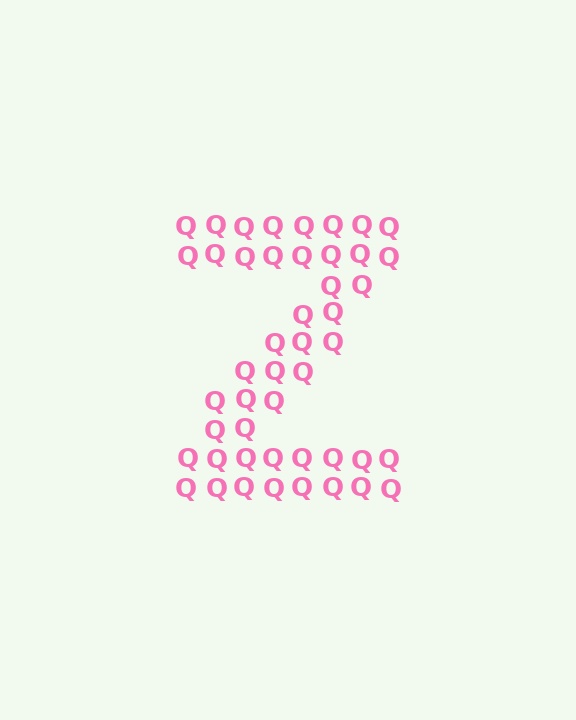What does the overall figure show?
The overall figure shows the letter Z.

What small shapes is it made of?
It is made of small letter Q's.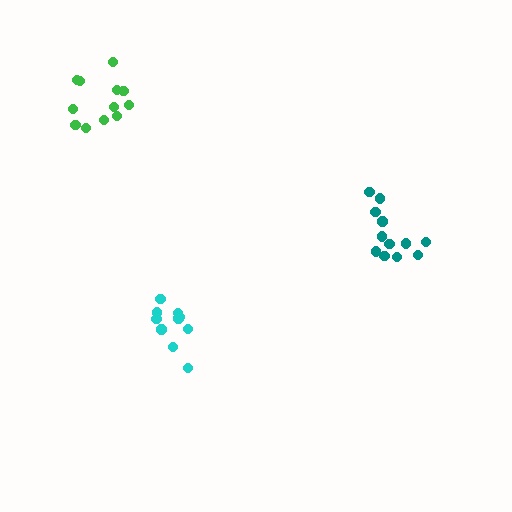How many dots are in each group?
Group 1: 10 dots, Group 2: 12 dots, Group 3: 12 dots (34 total).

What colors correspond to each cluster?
The clusters are colored: cyan, green, teal.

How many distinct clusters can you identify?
There are 3 distinct clusters.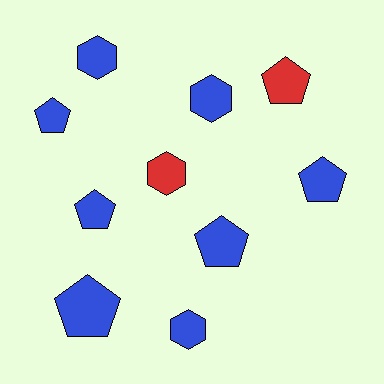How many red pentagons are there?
There is 1 red pentagon.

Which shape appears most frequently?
Pentagon, with 6 objects.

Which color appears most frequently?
Blue, with 8 objects.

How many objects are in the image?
There are 10 objects.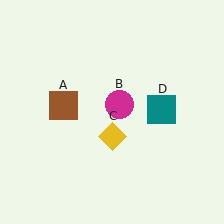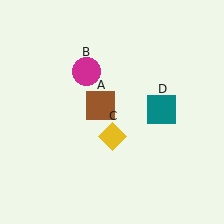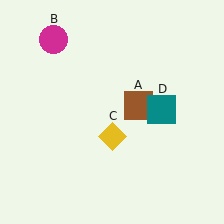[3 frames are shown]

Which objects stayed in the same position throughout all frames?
Yellow diamond (object C) and teal square (object D) remained stationary.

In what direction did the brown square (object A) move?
The brown square (object A) moved right.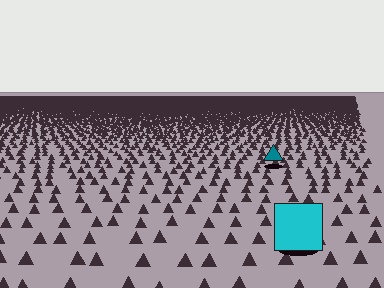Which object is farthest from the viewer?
The teal triangle is farthest from the viewer. It appears smaller and the ground texture around it is denser.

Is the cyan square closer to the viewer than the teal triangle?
Yes. The cyan square is closer — you can tell from the texture gradient: the ground texture is coarser near it.